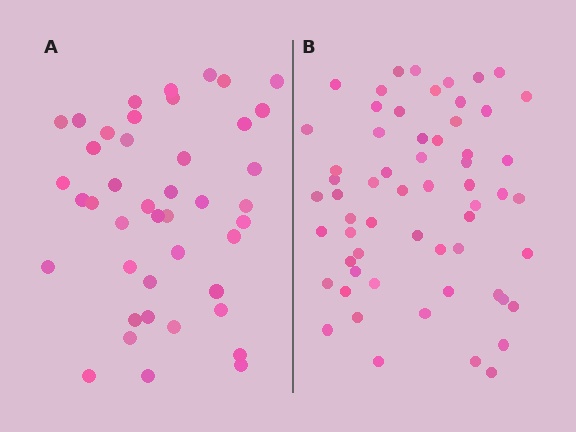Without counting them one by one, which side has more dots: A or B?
Region B (the right region) has more dots.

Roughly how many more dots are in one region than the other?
Region B has approximately 15 more dots than region A.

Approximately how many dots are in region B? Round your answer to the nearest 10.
About 60 dots.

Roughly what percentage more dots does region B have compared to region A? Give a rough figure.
About 40% more.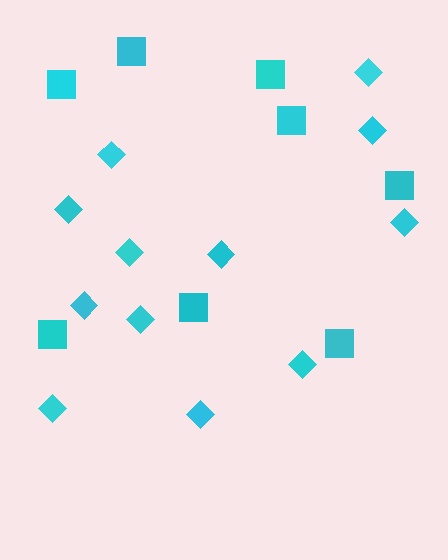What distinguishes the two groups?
There are 2 groups: one group of diamonds (12) and one group of squares (8).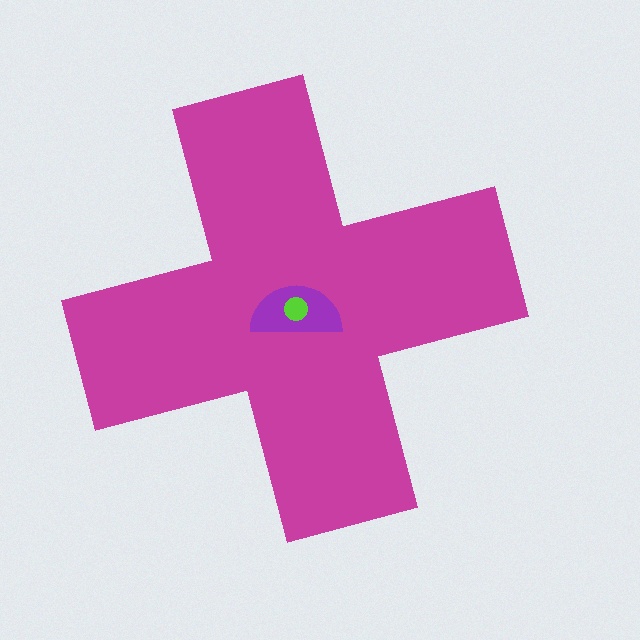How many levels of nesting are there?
3.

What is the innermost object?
The lime circle.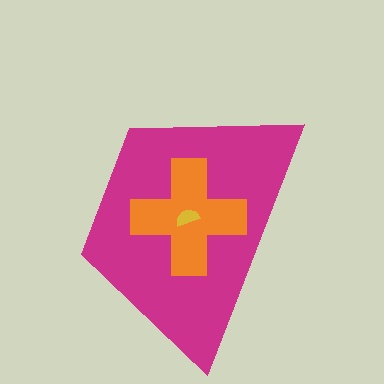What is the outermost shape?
The magenta trapezoid.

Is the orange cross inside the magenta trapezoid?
Yes.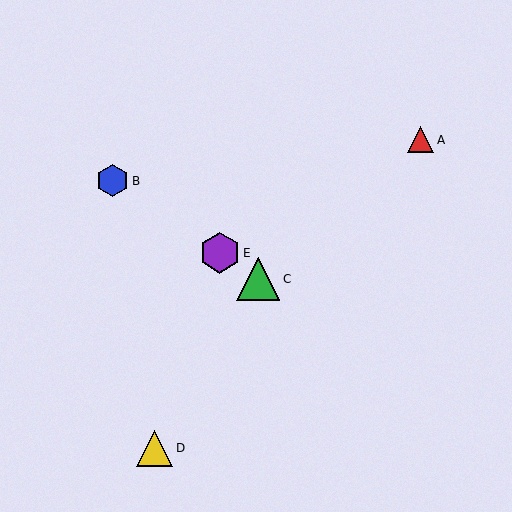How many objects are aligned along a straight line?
3 objects (B, C, E) are aligned along a straight line.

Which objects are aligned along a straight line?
Objects B, C, E are aligned along a straight line.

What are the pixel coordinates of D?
Object D is at (155, 448).